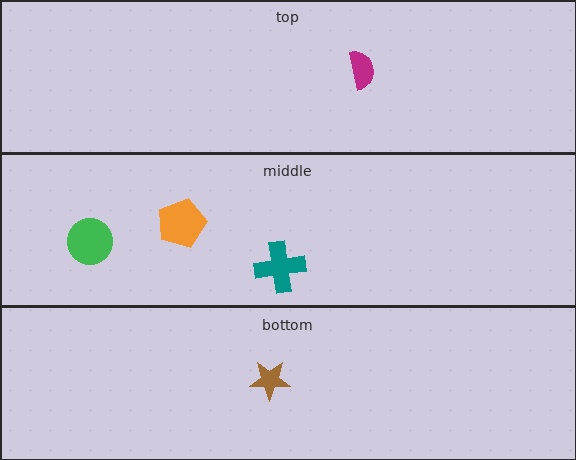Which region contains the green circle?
The middle region.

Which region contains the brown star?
The bottom region.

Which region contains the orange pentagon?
The middle region.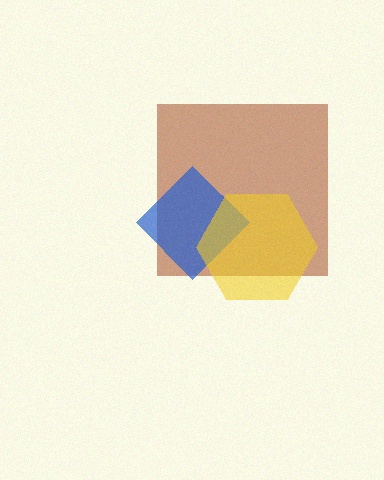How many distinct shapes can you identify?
There are 3 distinct shapes: a brown square, a blue diamond, a yellow hexagon.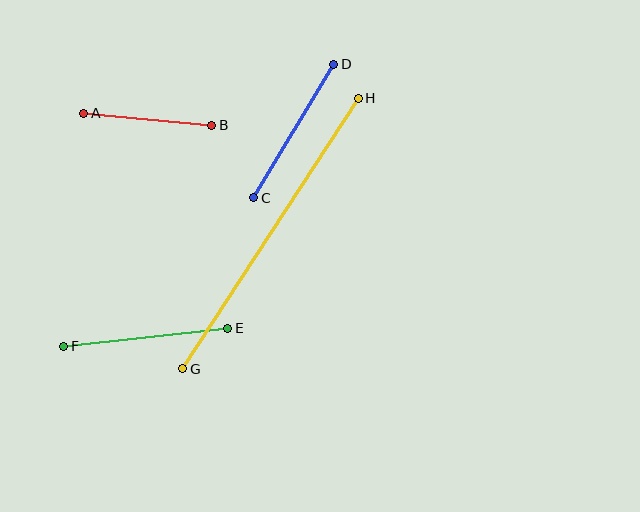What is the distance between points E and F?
The distance is approximately 165 pixels.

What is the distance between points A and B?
The distance is approximately 129 pixels.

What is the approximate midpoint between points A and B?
The midpoint is at approximately (148, 119) pixels.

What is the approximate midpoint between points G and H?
The midpoint is at approximately (271, 233) pixels.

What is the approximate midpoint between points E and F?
The midpoint is at approximately (146, 337) pixels.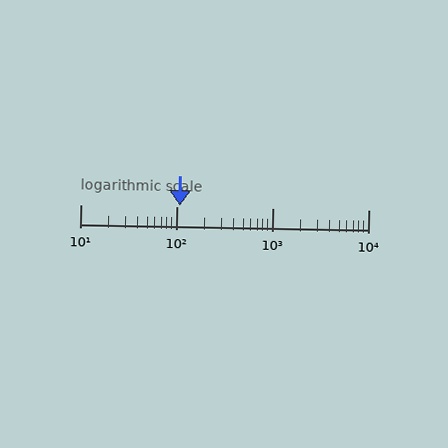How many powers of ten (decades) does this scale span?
The scale spans 3 decades, from 10 to 10000.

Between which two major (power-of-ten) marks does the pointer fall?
The pointer is between 100 and 1000.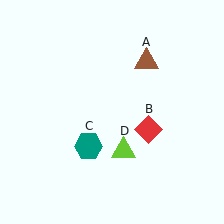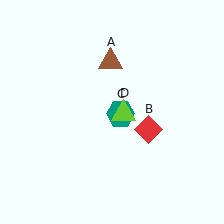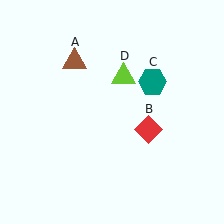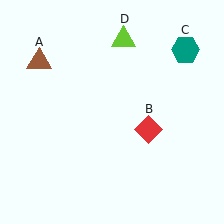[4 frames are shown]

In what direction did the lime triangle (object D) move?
The lime triangle (object D) moved up.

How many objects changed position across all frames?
3 objects changed position: brown triangle (object A), teal hexagon (object C), lime triangle (object D).